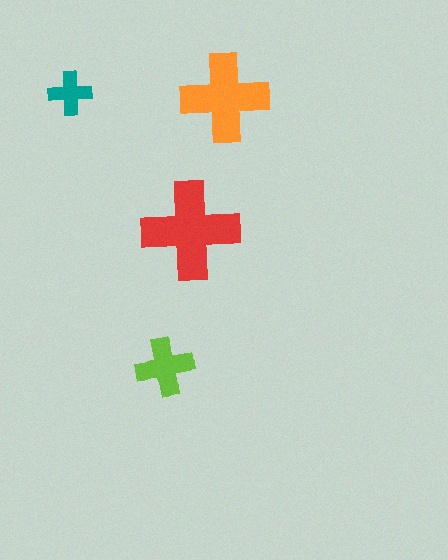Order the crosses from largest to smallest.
the red one, the orange one, the lime one, the teal one.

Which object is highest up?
The teal cross is topmost.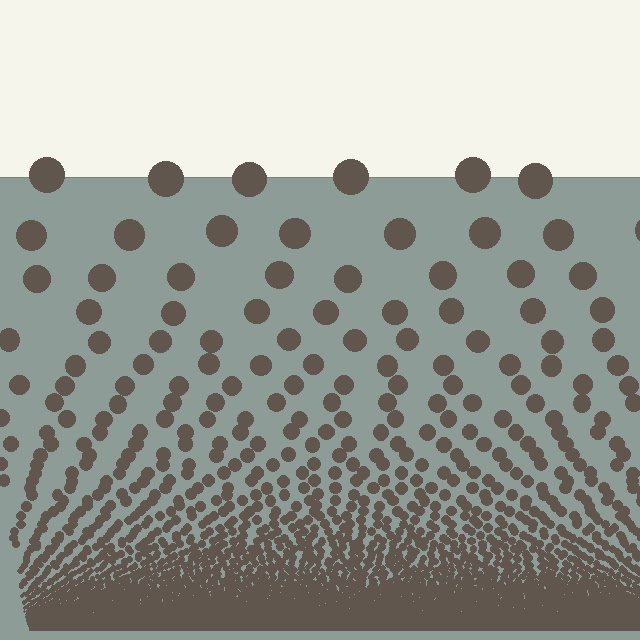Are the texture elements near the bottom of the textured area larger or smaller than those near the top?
Smaller. The gradient is inverted — elements near the bottom are smaller and denser.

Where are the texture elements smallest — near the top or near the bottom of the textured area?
Near the bottom.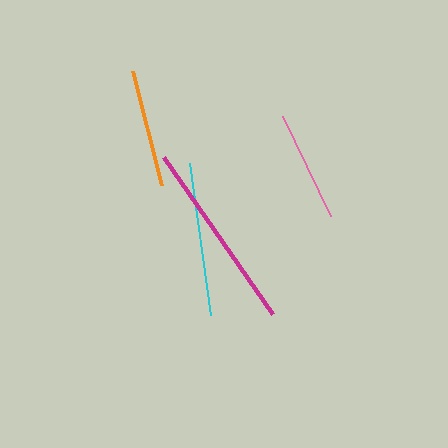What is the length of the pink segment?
The pink segment is approximately 111 pixels long.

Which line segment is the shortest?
The pink line is the shortest at approximately 111 pixels.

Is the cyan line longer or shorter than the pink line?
The cyan line is longer than the pink line.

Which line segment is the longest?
The magenta line is the longest at approximately 191 pixels.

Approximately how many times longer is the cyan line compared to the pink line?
The cyan line is approximately 1.4 times the length of the pink line.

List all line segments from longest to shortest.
From longest to shortest: magenta, cyan, orange, pink.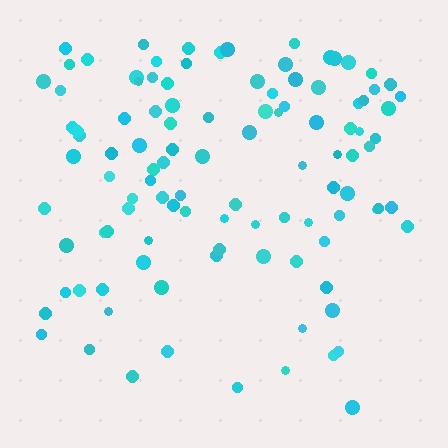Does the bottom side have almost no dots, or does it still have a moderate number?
Still a moderate number, just noticeably fewer than the top.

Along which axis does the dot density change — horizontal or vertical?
Vertical.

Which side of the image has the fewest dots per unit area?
The bottom.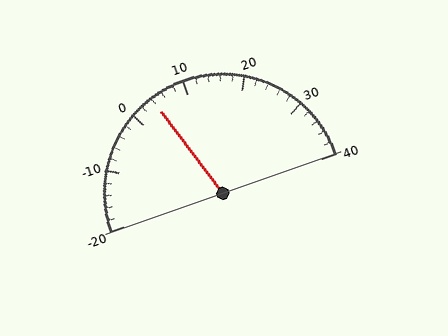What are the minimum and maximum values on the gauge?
The gauge ranges from -20 to 40.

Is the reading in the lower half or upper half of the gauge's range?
The reading is in the lower half of the range (-20 to 40).